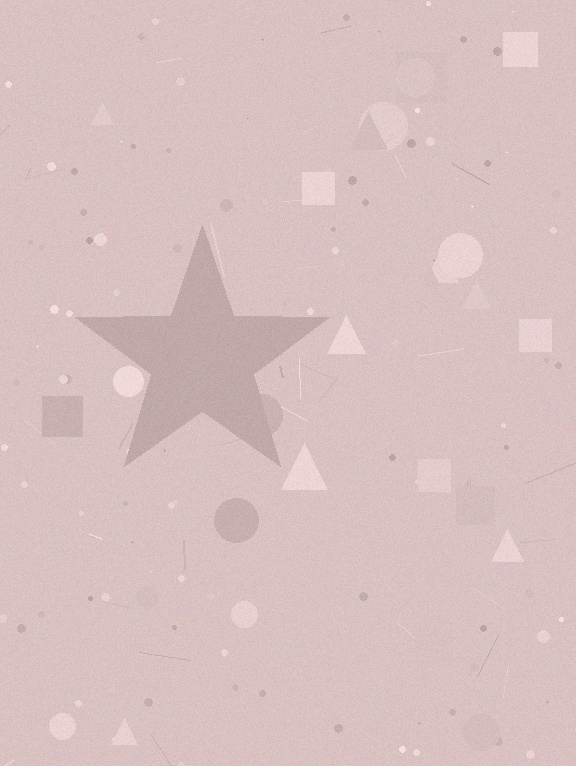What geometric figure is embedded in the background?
A star is embedded in the background.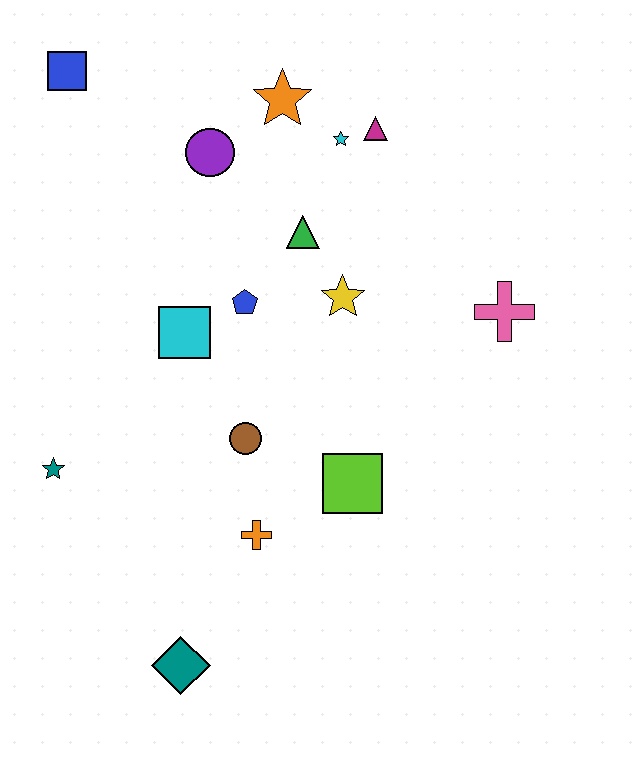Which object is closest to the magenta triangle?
The cyan star is closest to the magenta triangle.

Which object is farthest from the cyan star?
The teal diamond is farthest from the cyan star.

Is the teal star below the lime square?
No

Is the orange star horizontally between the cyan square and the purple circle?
No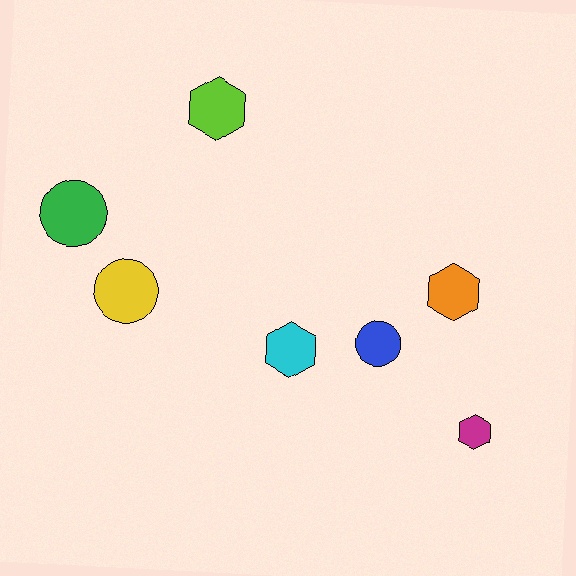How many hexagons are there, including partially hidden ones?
There are 4 hexagons.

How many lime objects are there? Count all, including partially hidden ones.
There is 1 lime object.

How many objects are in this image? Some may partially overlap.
There are 7 objects.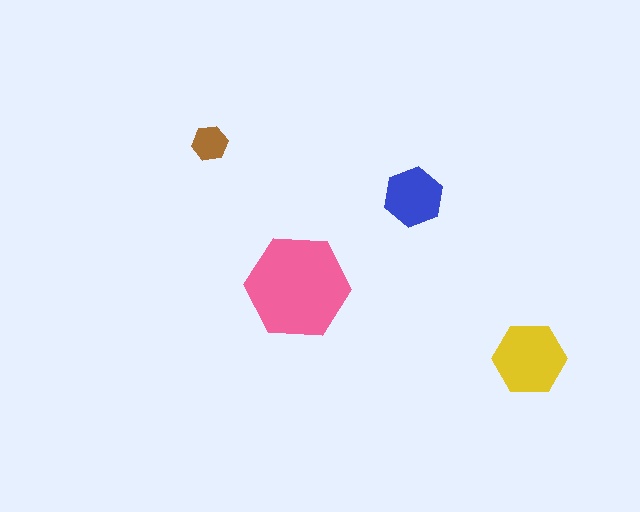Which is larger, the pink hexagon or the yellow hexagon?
The pink one.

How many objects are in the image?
There are 4 objects in the image.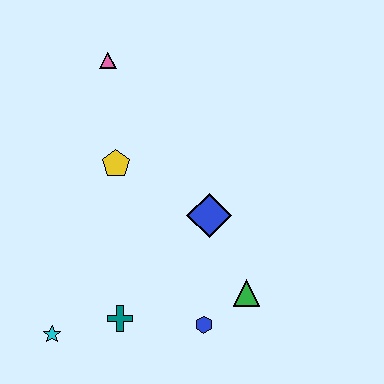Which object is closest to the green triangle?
The blue hexagon is closest to the green triangle.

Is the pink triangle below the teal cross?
No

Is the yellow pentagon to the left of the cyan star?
No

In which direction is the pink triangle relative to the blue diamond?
The pink triangle is above the blue diamond.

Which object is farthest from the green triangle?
The pink triangle is farthest from the green triangle.